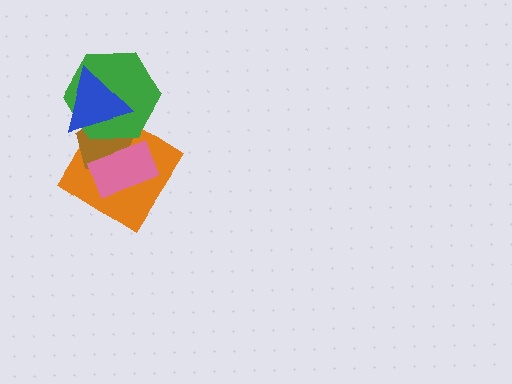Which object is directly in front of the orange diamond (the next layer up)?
The brown pentagon is directly in front of the orange diamond.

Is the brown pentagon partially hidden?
Yes, it is partially covered by another shape.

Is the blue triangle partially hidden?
No, no other shape covers it.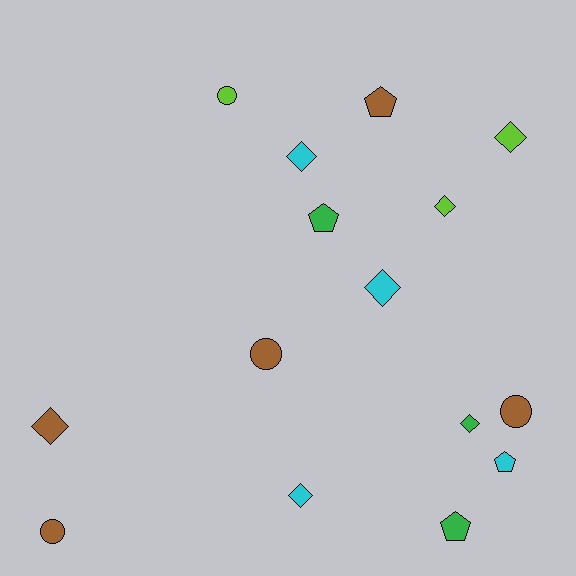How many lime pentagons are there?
There are no lime pentagons.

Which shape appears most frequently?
Diamond, with 7 objects.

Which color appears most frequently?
Brown, with 5 objects.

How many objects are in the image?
There are 15 objects.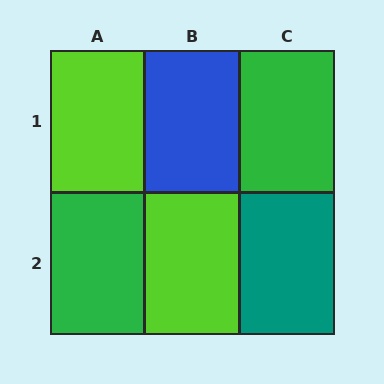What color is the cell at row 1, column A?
Lime.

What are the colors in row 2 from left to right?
Green, lime, teal.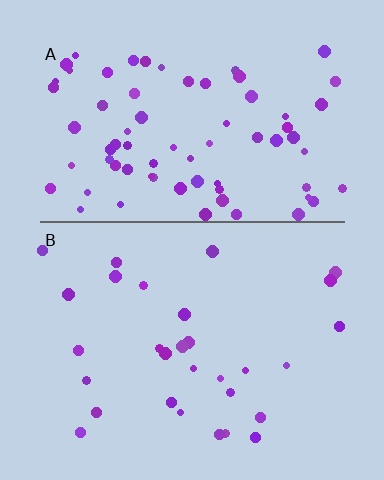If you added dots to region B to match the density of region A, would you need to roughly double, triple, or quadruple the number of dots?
Approximately double.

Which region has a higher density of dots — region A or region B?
A (the top).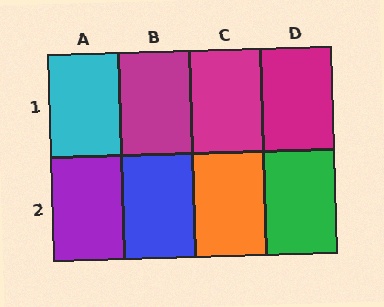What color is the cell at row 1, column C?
Magenta.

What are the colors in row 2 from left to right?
Purple, blue, orange, green.